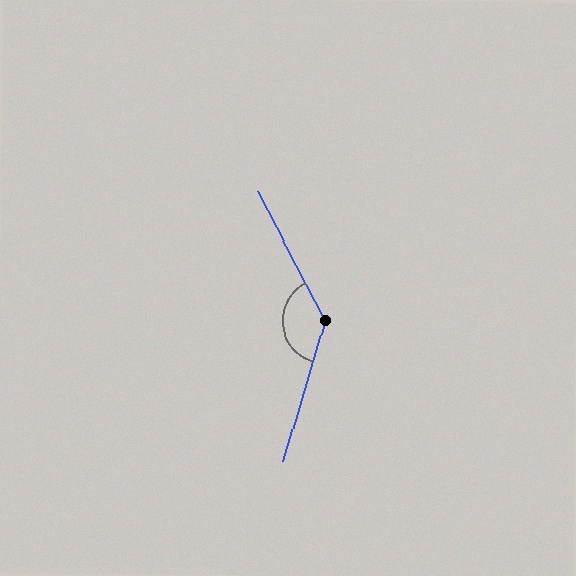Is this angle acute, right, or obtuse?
It is obtuse.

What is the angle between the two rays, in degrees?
Approximately 136 degrees.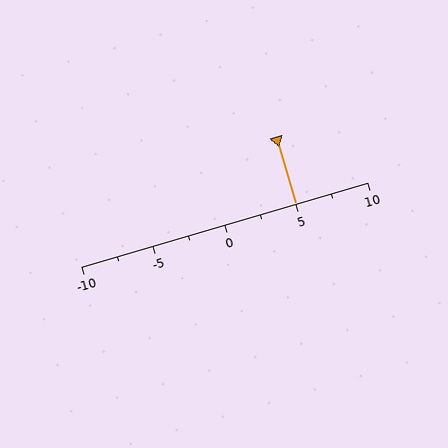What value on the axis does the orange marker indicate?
The marker indicates approximately 5.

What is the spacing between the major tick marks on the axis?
The major ticks are spaced 5 apart.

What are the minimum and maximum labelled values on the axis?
The axis runs from -10 to 10.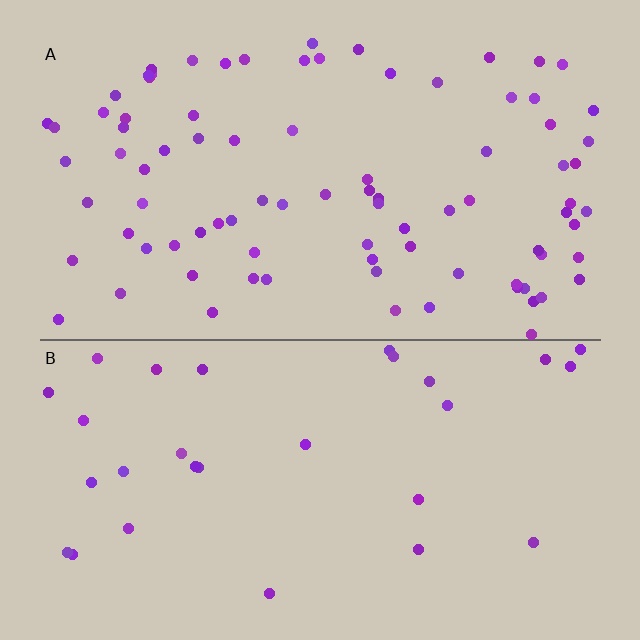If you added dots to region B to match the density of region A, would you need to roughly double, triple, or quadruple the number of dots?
Approximately triple.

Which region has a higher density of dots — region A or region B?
A (the top).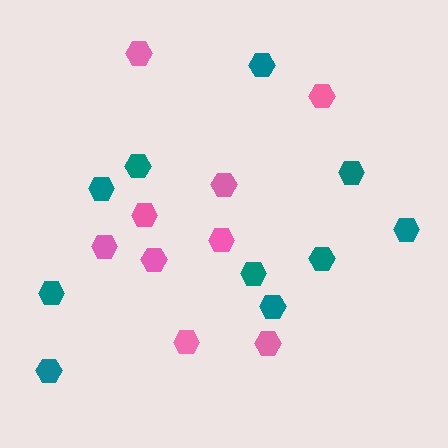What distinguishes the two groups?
There are 2 groups: one group of teal hexagons (10) and one group of pink hexagons (9).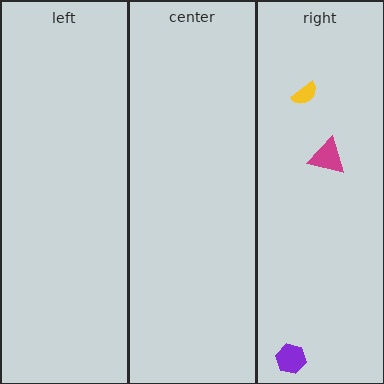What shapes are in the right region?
The yellow semicircle, the purple hexagon, the magenta triangle.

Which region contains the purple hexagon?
The right region.